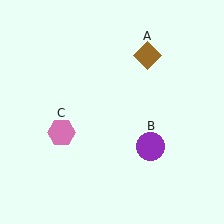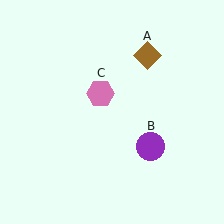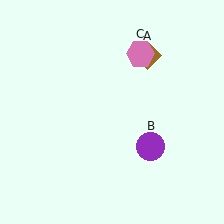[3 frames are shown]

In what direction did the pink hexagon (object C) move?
The pink hexagon (object C) moved up and to the right.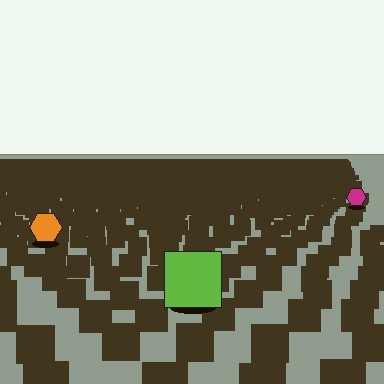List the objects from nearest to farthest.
From nearest to farthest: the lime square, the orange hexagon, the magenta hexagon.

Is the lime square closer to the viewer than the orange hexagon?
Yes. The lime square is closer — you can tell from the texture gradient: the ground texture is coarser near it.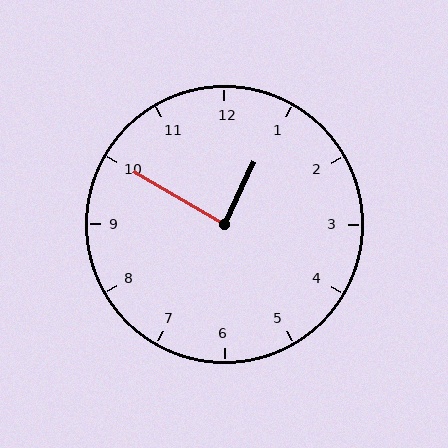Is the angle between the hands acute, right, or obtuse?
It is right.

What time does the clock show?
12:50.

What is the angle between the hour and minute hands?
Approximately 85 degrees.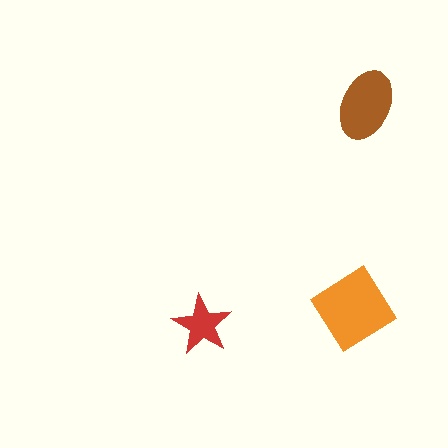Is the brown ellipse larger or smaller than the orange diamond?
Smaller.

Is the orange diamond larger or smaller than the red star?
Larger.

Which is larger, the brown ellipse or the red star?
The brown ellipse.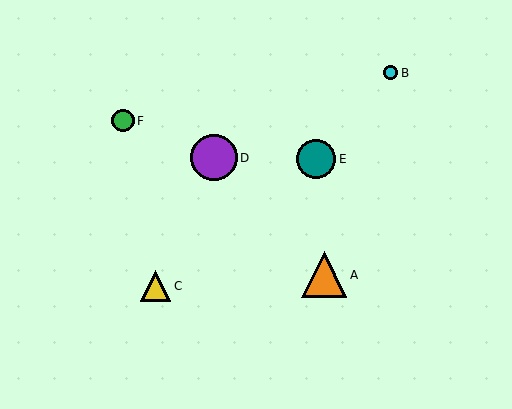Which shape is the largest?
The purple circle (labeled D) is the largest.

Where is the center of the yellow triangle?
The center of the yellow triangle is at (155, 286).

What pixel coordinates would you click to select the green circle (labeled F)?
Click at (123, 121) to select the green circle F.